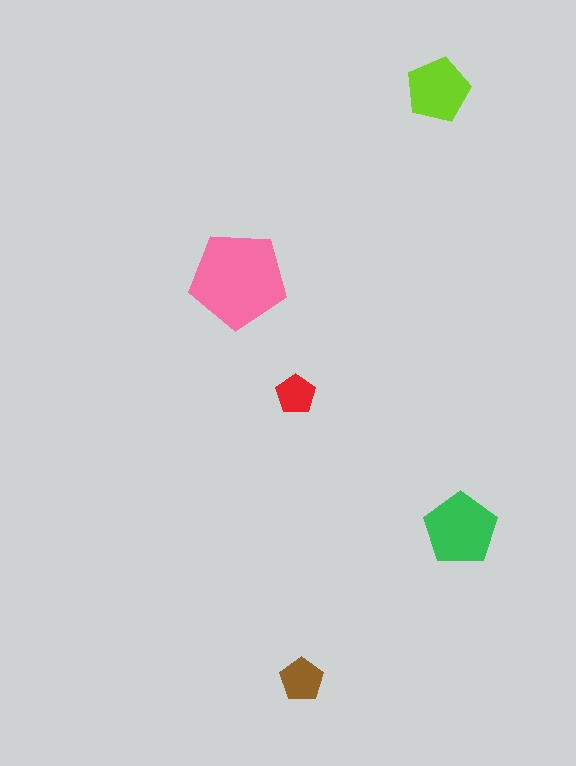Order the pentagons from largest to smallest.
the pink one, the green one, the lime one, the brown one, the red one.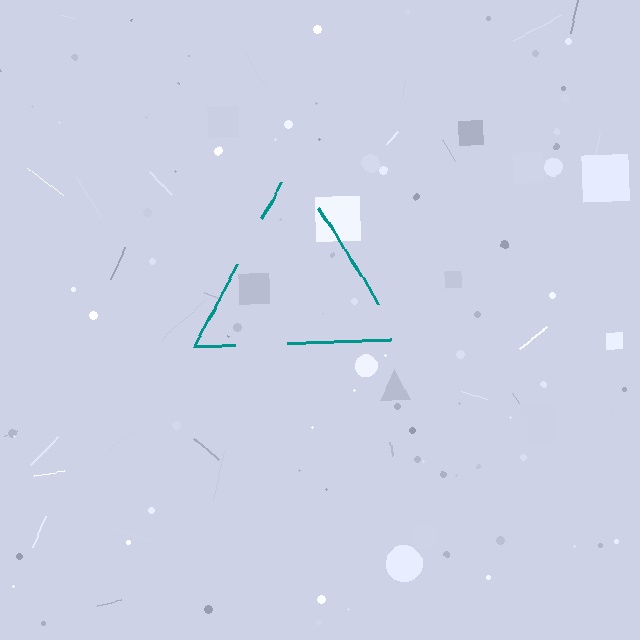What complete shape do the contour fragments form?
The contour fragments form a triangle.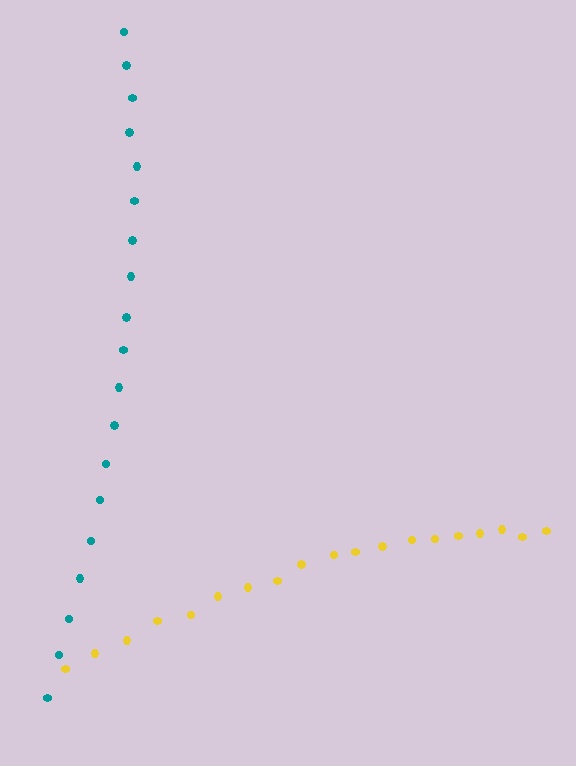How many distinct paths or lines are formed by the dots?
There are 2 distinct paths.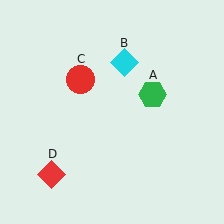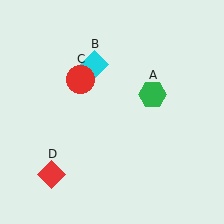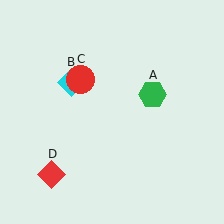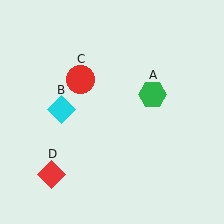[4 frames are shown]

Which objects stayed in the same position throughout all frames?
Green hexagon (object A) and red circle (object C) and red diamond (object D) remained stationary.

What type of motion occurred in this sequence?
The cyan diamond (object B) rotated counterclockwise around the center of the scene.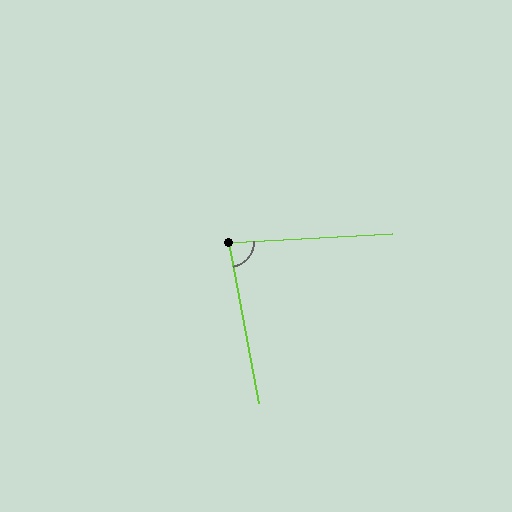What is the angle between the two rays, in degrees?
Approximately 83 degrees.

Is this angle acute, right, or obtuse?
It is acute.